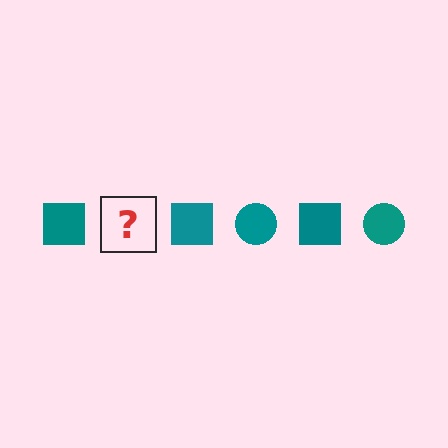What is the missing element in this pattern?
The missing element is a teal circle.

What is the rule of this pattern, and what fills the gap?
The rule is that the pattern cycles through square, circle shapes in teal. The gap should be filled with a teal circle.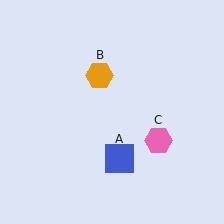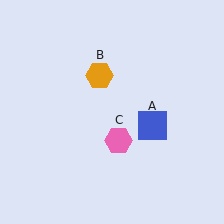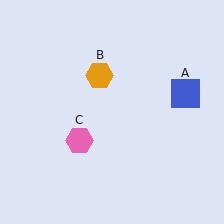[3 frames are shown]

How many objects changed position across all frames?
2 objects changed position: blue square (object A), pink hexagon (object C).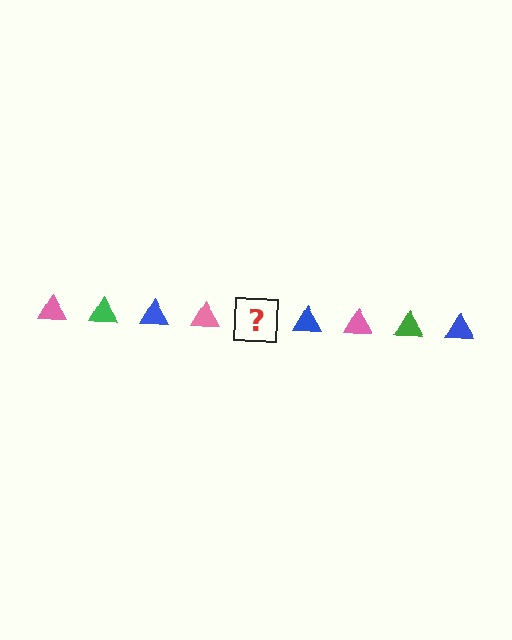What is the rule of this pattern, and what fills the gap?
The rule is that the pattern cycles through pink, green, blue triangles. The gap should be filled with a green triangle.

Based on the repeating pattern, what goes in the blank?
The blank should be a green triangle.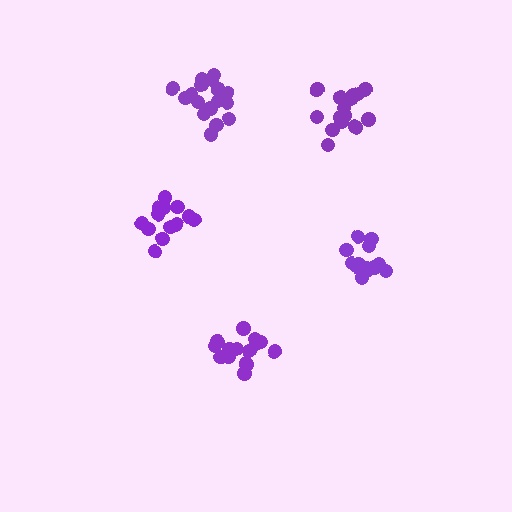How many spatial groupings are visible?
There are 5 spatial groupings.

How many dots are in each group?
Group 1: 16 dots, Group 2: 15 dots, Group 3: 13 dots, Group 4: 13 dots, Group 5: 17 dots (74 total).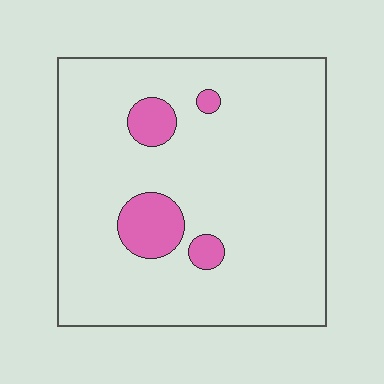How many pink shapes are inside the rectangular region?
4.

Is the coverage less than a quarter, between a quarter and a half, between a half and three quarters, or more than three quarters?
Less than a quarter.